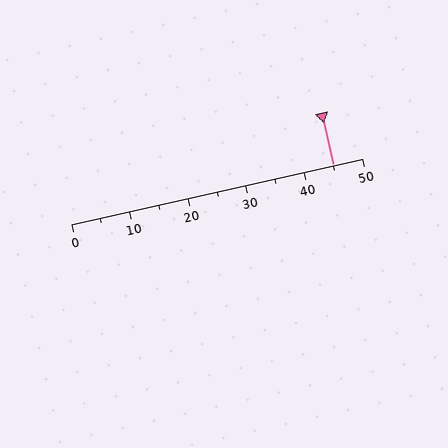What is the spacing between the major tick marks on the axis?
The major ticks are spaced 10 apart.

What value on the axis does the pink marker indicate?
The marker indicates approximately 45.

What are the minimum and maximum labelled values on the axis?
The axis runs from 0 to 50.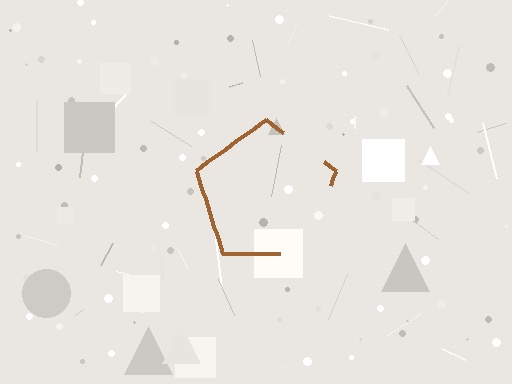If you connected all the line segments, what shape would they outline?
They would outline a pentagon.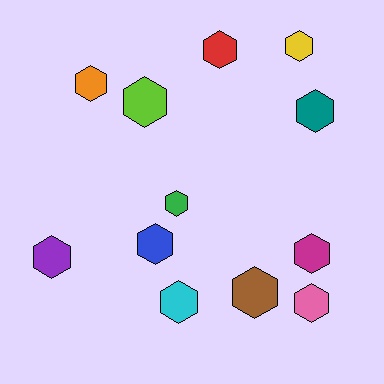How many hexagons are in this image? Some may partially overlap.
There are 12 hexagons.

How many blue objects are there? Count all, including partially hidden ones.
There is 1 blue object.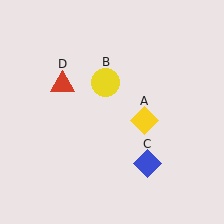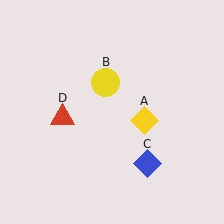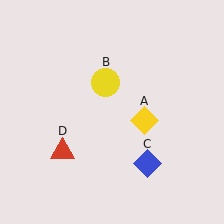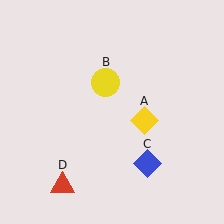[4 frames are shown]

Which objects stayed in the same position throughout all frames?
Yellow diamond (object A) and yellow circle (object B) and blue diamond (object C) remained stationary.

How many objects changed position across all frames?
1 object changed position: red triangle (object D).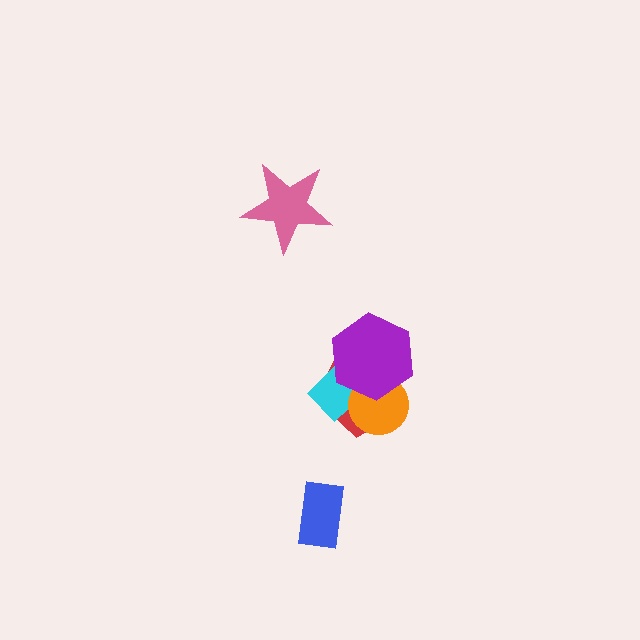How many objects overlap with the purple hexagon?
3 objects overlap with the purple hexagon.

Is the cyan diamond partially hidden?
Yes, it is partially covered by another shape.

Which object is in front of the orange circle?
The purple hexagon is in front of the orange circle.